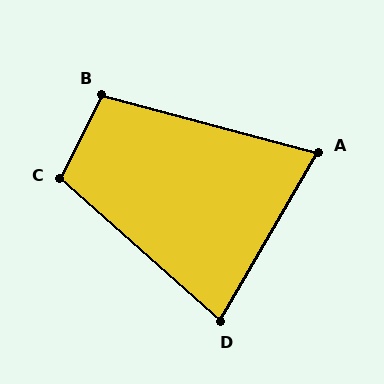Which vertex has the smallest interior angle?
A, at approximately 75 degrees.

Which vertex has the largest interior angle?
C, at approximately 105 degrees.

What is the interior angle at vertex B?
Approximately 102 degrees (obtuse).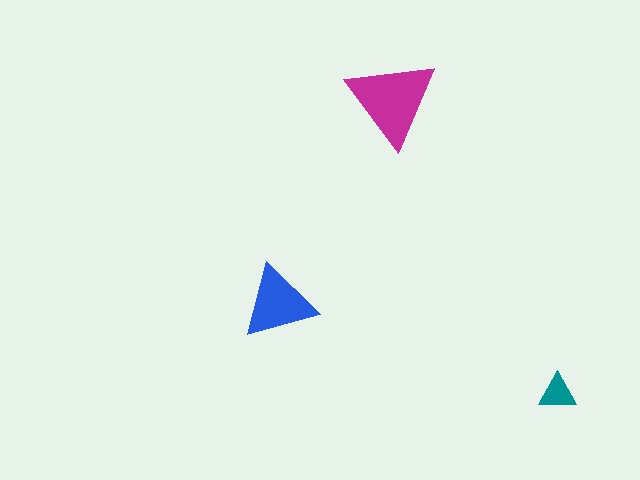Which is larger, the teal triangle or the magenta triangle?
The magenta one.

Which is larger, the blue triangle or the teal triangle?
The blue one.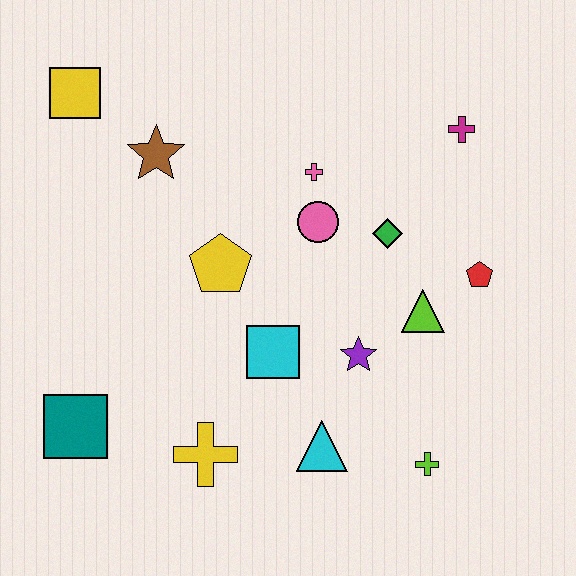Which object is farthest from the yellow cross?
The magenta cross is farthest from the yellow cross.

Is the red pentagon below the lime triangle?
No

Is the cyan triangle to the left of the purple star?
Yes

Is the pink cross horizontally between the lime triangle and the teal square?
Yes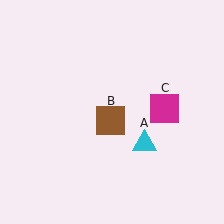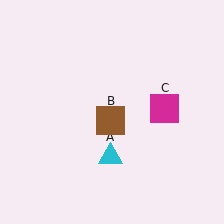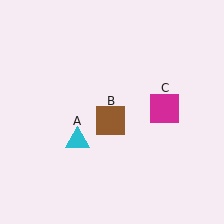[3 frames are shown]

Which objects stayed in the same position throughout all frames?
Brown square (object B) and magenta square (object C) remained stationary.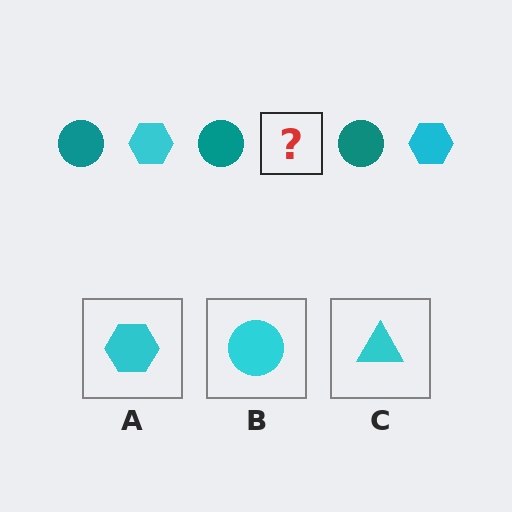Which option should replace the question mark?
Option A.